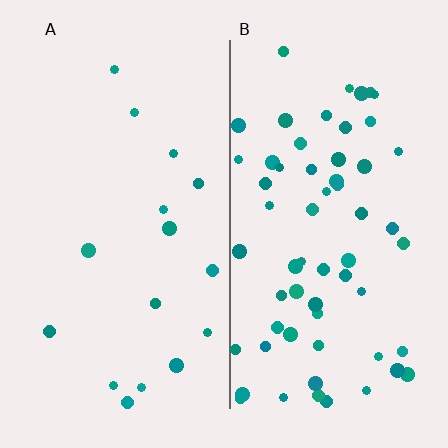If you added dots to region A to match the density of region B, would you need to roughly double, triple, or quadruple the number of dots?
Approximately quadruple.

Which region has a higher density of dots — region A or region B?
B (the right).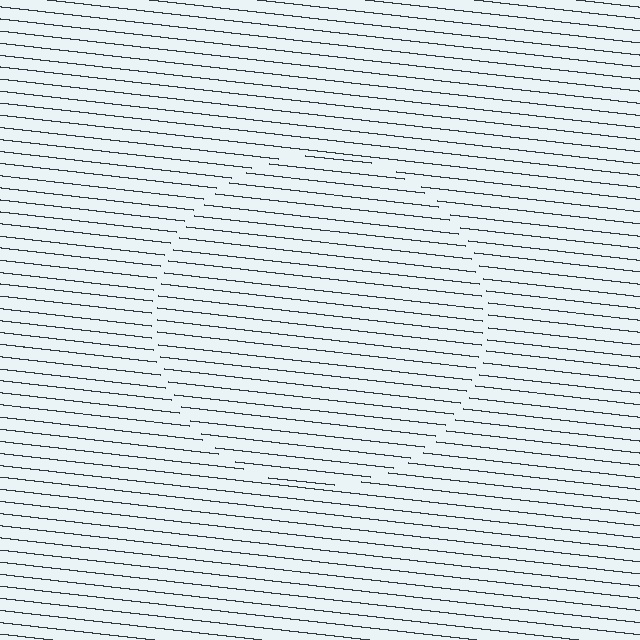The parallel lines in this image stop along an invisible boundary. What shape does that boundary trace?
An illusory circle. The interior of the shape contains the same grating, shifted by half a period — the contour is defined by the phase discontinuity where line-ends from the inner and outer gratings abut.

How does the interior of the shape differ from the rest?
The interior of the shape contains the same grating, shifted by half a period — the contour is defined by the phase discontinuity where line-ends from the inner and outer gratings abut.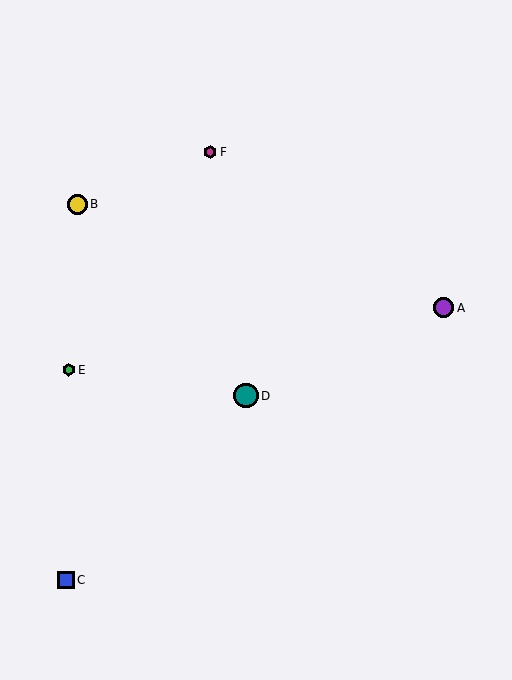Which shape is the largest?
The teal circle (labeled D) is the largest.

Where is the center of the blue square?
The center of the blue square is at (66, 580).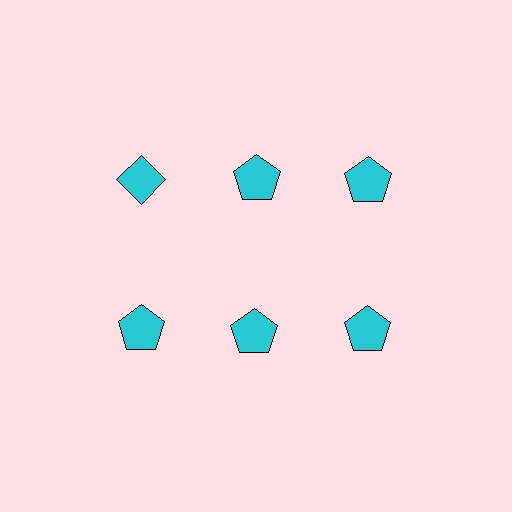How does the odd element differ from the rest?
It has a different shape: diamond instead of pentagon.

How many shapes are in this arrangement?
There are 6 shapes arranged in a grid pattern.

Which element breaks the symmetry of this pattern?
The cyan diamond in the top row, leftmost column breaks the symmetry. All other shapes are cyan pentagons.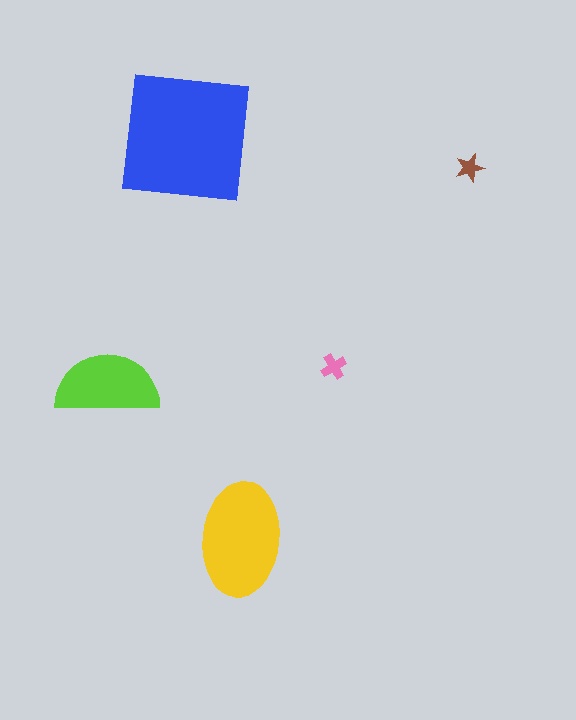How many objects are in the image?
There are 5 objects in the image.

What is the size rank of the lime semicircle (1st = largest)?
3rd.